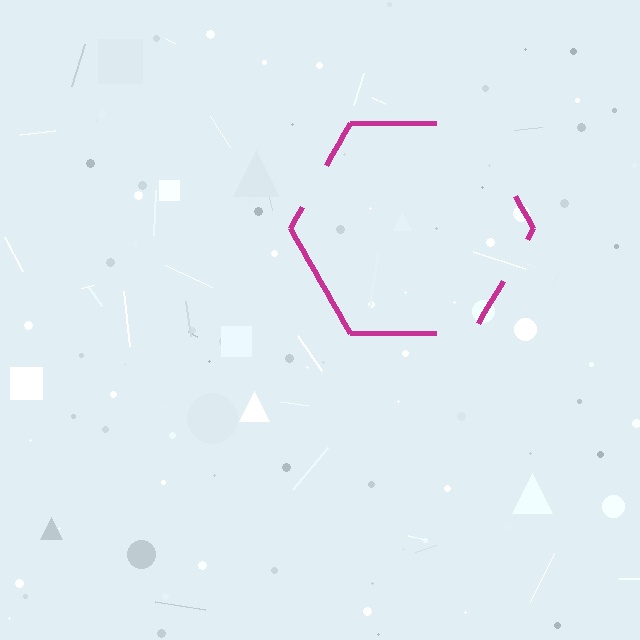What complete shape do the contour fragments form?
The contour fragments form a hexagon.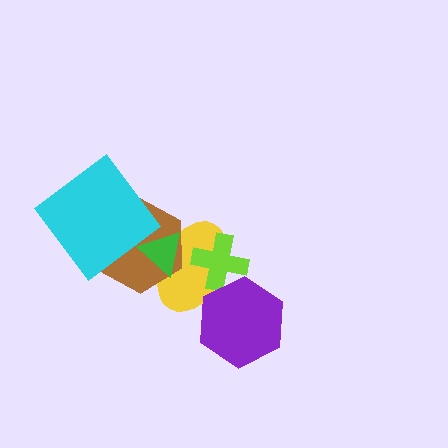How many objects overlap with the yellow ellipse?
4 objects overlap with the yellow ellipse.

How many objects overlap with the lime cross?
2 objects overlap with the lime cross.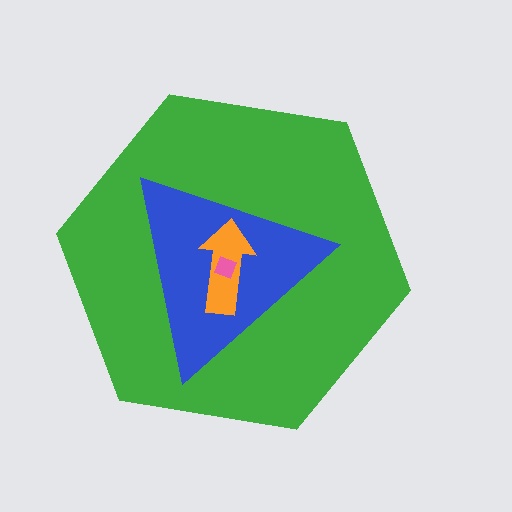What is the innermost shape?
The pink diamond.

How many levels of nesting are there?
4.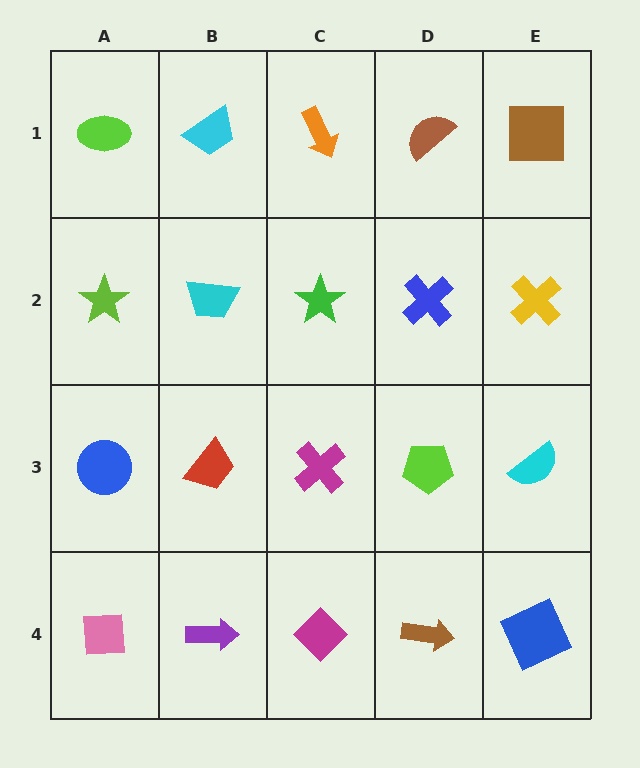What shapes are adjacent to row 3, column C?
A green star (row 2, column C), a magenta diamond (row 4, column C), a red trapezoid (row 3, column B), a lime pentagon (row 3, column D).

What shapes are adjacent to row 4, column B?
A red trapezoid (row 3, column B), a pink square (row 4, column A), a magenta diamond (row 4, column C).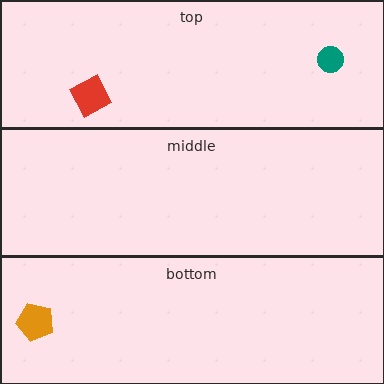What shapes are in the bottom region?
The orange pentagon.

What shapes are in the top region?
The red diamond, the teal circle.